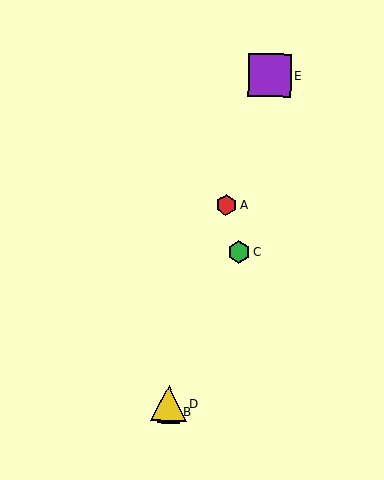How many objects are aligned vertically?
2 objects (B, D) are aligned vertically.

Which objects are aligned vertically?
Objects B, D are aligned vertically.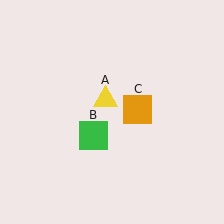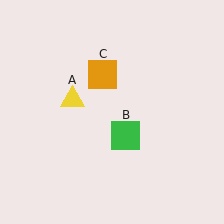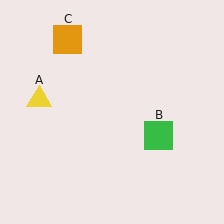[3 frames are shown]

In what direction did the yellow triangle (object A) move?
The yellow triangle (object A) moved left.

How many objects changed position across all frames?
3 objects changed position: yellow triangle (object A), green square (object B), orange square (object C).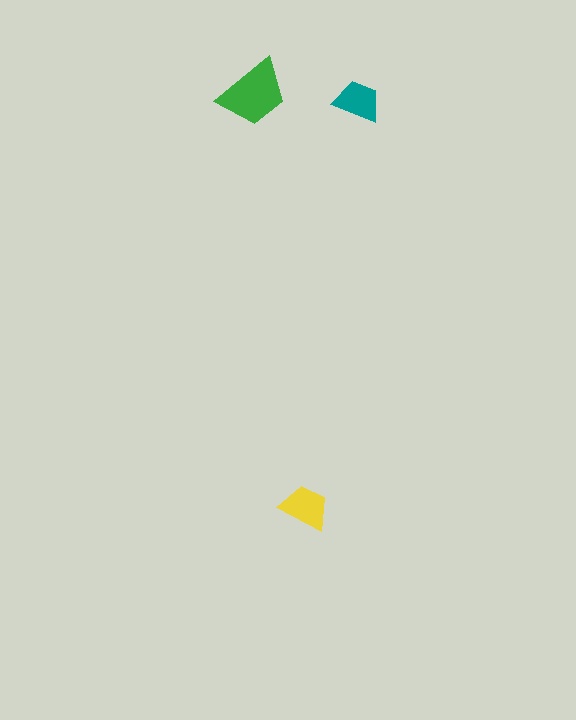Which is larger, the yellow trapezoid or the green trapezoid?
The green one.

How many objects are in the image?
There are 3 objects in the image.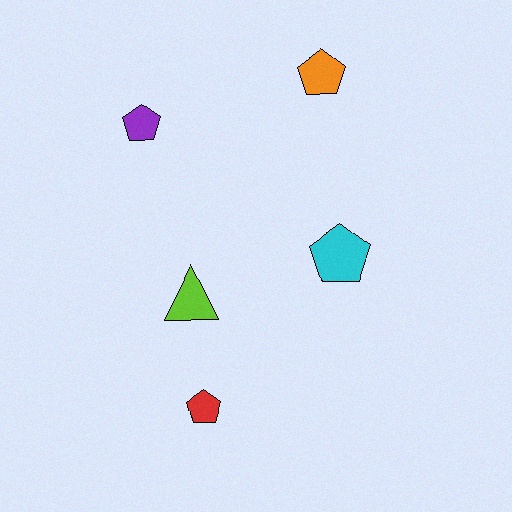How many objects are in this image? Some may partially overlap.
There are 5 objects.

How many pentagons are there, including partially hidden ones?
There are 4 pentagons.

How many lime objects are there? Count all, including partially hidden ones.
There is 1 lime object.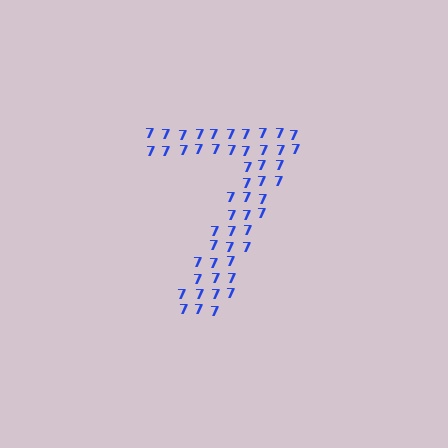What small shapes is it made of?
It is made of small digit 7's.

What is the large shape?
The large shape is the digit 7.